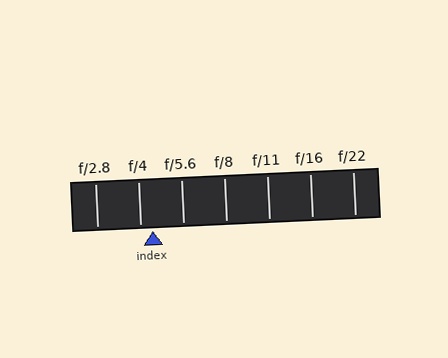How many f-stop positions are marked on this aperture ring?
There are 7 f-stop positions marked.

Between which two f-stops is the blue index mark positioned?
The index mark is between f/4 and f/5.6.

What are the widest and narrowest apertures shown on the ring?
The widest aperture shown is f/2.8 and the narrowest is f/22.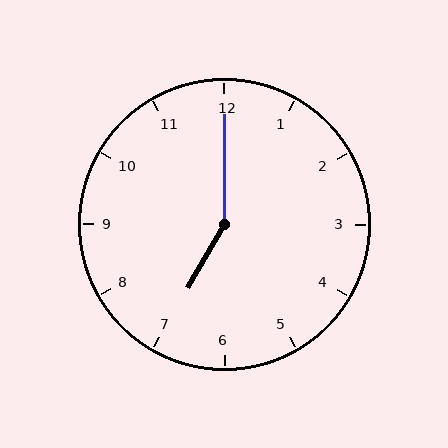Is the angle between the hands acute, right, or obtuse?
It is obtuse.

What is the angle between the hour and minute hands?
Approximately 150 degrees.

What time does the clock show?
7:00.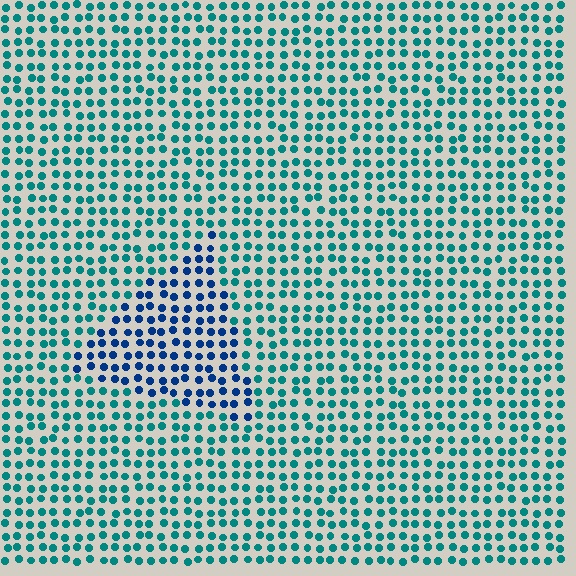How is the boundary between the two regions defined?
The boundary is defined purely by a slight shift in hue (about 40 degrees). Spacing, size, and orientation are identical on both sides.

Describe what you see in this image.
The image is filled with small teal elements in a uniform arrangement. A triangle-shaped region is visible where the elements are tinted to a slightly different hue, forming a subtle color boundary.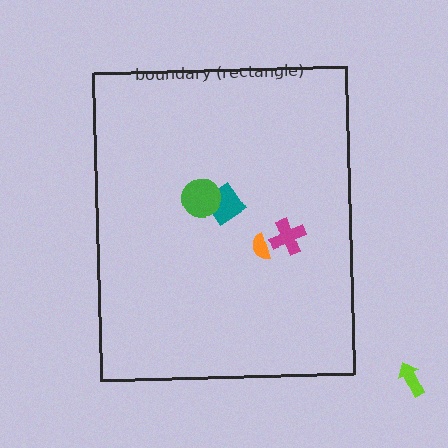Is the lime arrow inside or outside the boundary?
Outside.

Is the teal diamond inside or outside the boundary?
Inside.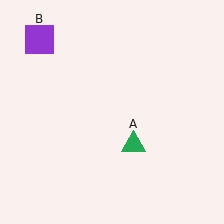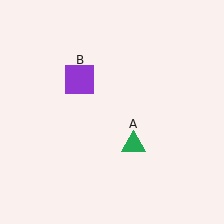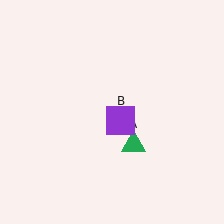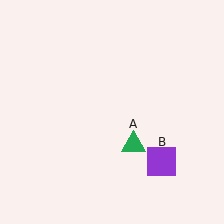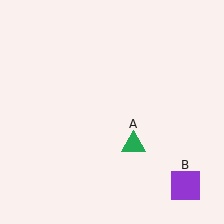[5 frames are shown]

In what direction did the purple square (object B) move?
The purple square (object B) moved down and to the right.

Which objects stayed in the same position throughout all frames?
Green triangle (object A) remained stationary.